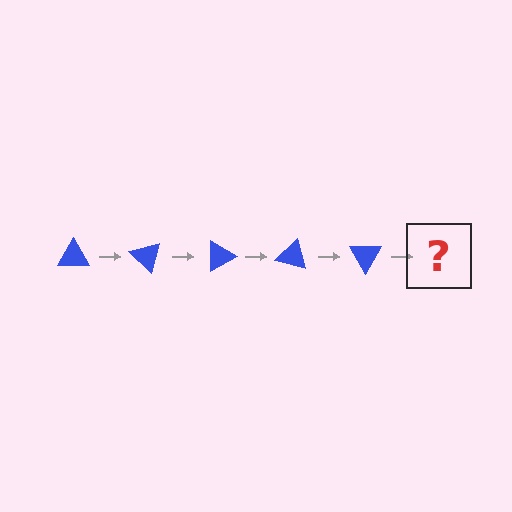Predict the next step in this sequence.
The next step is a blue triangle rotated 225 degrees.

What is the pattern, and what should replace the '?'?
The pattern is that the triangle rotates 45 degrees each step. The '?' should be a blue triangle rotated 225 degrees.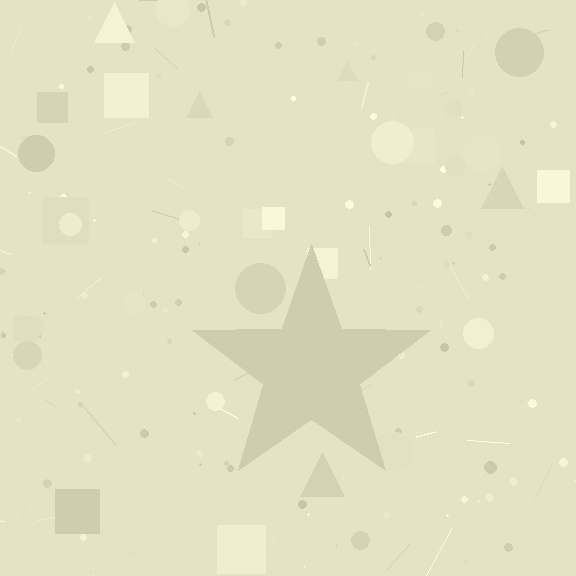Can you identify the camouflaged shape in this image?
The camouflaged shape is a star.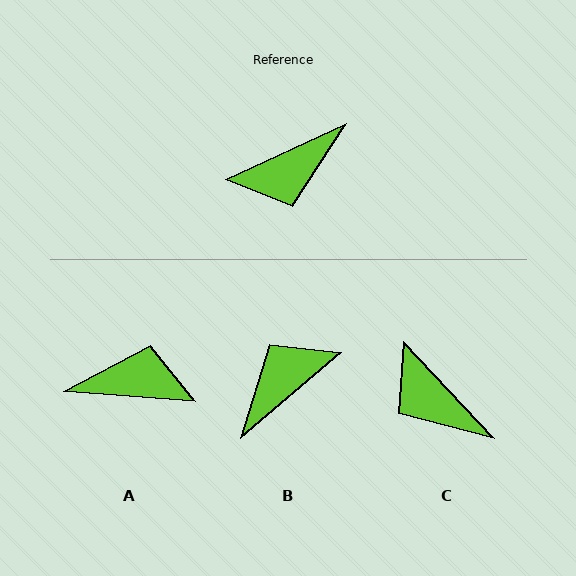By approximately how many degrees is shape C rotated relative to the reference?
Approximately 72 degrees clockwise.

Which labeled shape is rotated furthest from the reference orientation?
B, about 164 degrees away.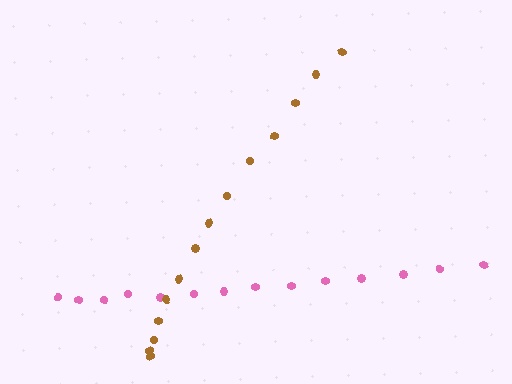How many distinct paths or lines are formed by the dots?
There are 2 distinct paths.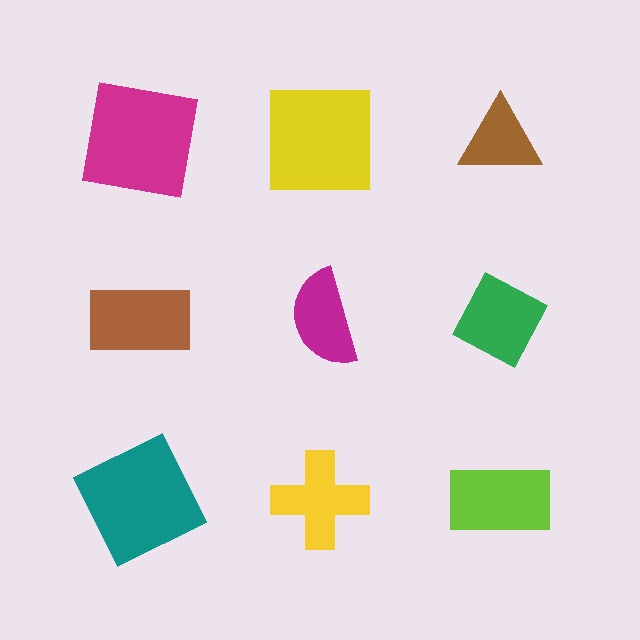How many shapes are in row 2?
3 shapes.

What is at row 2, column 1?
A brown rectangle.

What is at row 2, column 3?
A green diamond.